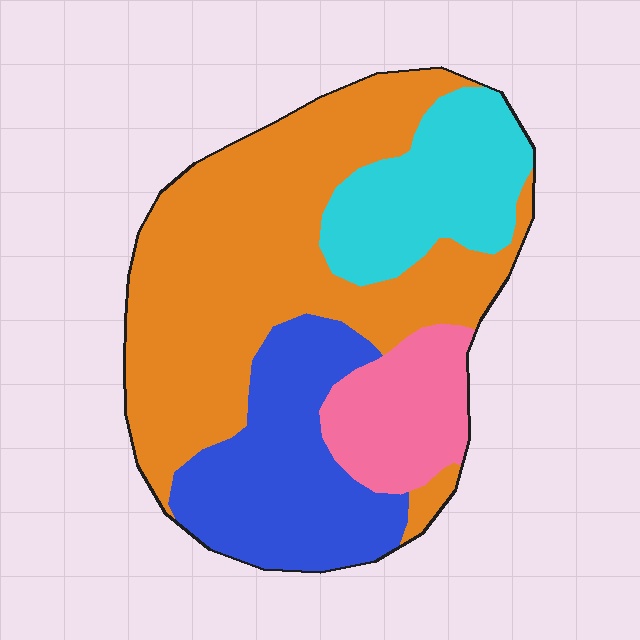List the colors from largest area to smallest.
From largest to smallest: orange, blue, cyan, pink.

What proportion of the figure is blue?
Blue covers 22% of the figure.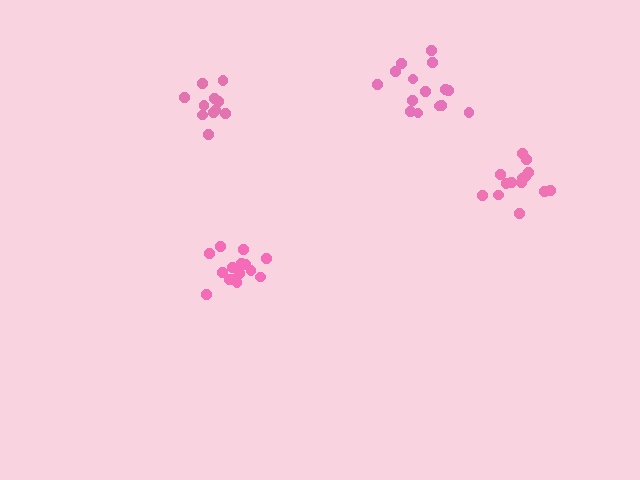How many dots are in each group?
Group 1: 15 dots, Group 2: 14 dots, Group 3: 15 dots, Group 4: 11 dots (55 total).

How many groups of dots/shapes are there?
There are 4 groups.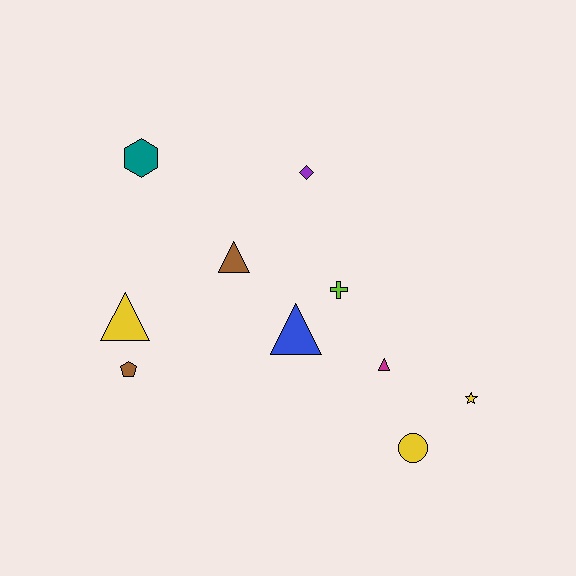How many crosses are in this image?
There is 1 cross.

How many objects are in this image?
There are 10 objects.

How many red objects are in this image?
There are no red objects.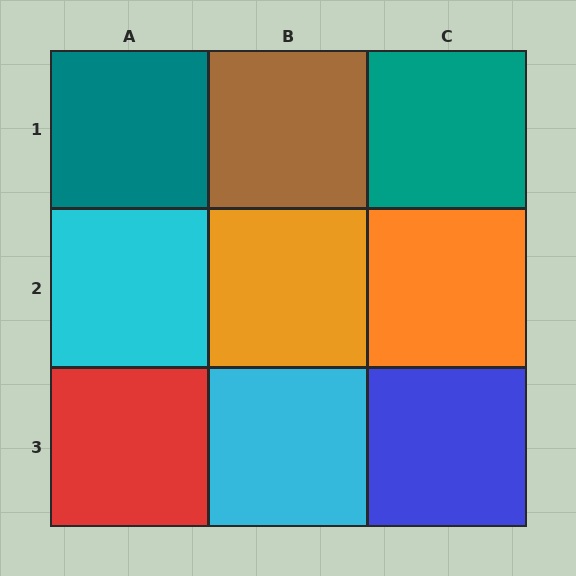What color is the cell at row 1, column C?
Teal.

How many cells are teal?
2 cells are teal.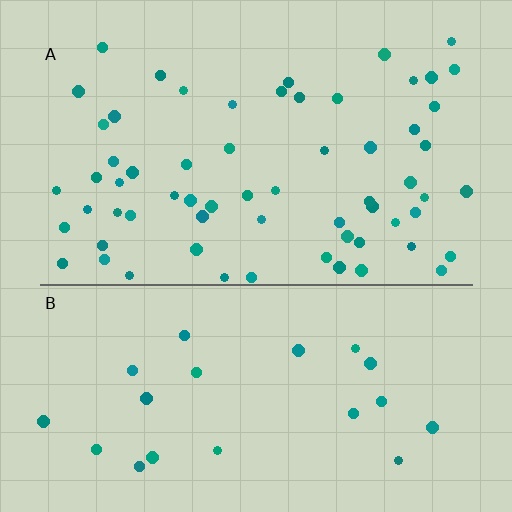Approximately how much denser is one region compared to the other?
Approximately 3.0× — region A over region B.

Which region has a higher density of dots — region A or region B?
A (the top).